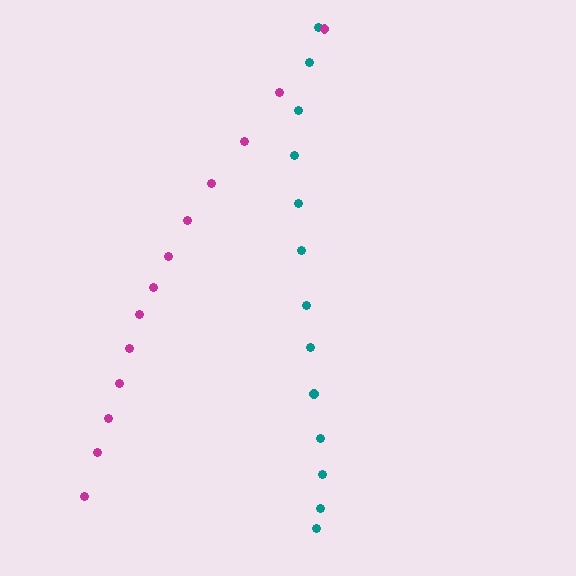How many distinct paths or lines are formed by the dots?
There are 2 distinct paths.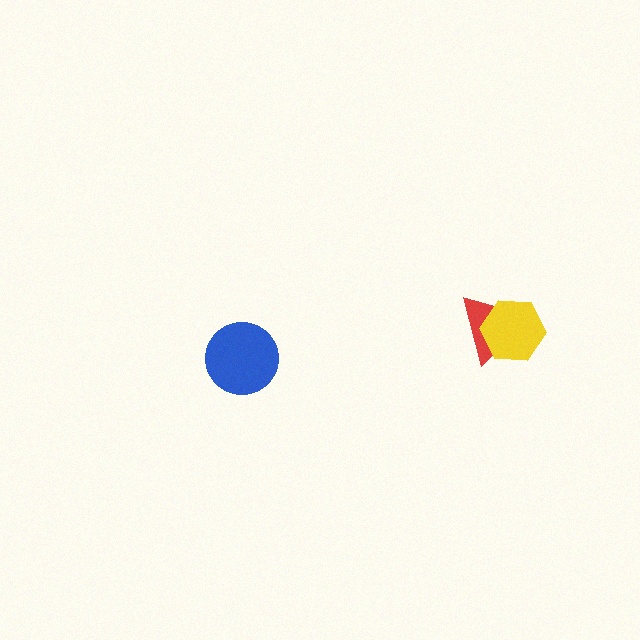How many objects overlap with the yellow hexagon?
1 object overlaps with the yellow hexagon.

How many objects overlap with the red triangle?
1 object overlaps with the red triangle.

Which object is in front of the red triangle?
The yellow hexagon is in front of the red triangle.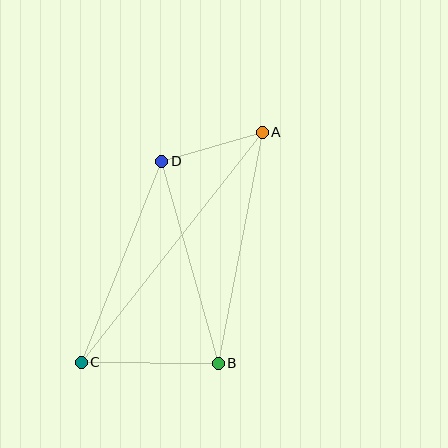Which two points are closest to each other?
Points A and D are closest to each other.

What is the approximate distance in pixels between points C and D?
The distance between C and D is approximately 216 pixels.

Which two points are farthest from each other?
Points A and C are farthest from each other.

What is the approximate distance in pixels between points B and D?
The distance between B and D is approximately 210 pixels.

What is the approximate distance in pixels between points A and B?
The distance between A and B is approximately 235 pixels.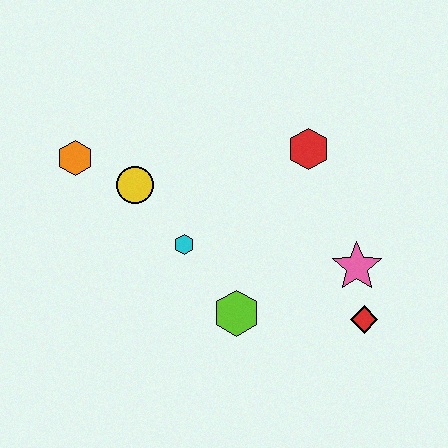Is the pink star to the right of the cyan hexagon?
Yes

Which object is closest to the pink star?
The red diamond is closest to the pink star.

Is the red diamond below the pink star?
Yes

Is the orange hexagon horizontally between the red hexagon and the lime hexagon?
No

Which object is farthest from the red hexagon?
The orange hexagon is farthest from the red hexagon.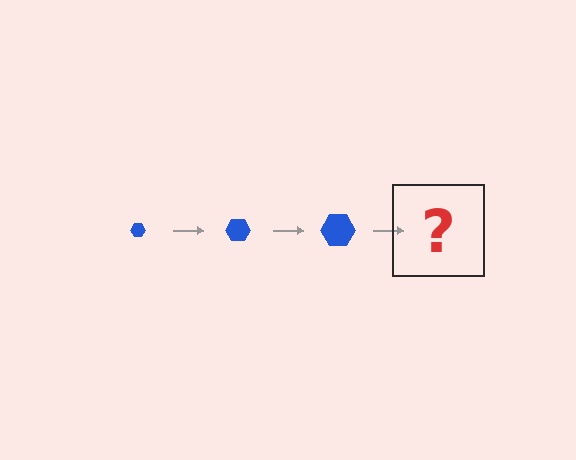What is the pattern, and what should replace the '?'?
The pattern is that the hexagon gets progressively larger each step. The '?' should be a blue hexagon, larger than the previous one.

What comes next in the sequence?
The next element should be a blue hexagon, larger than the previous one.